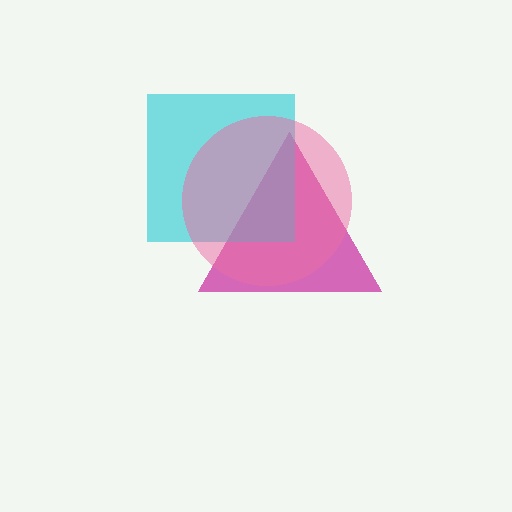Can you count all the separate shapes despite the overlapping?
Yes, there are 3 separate shapes.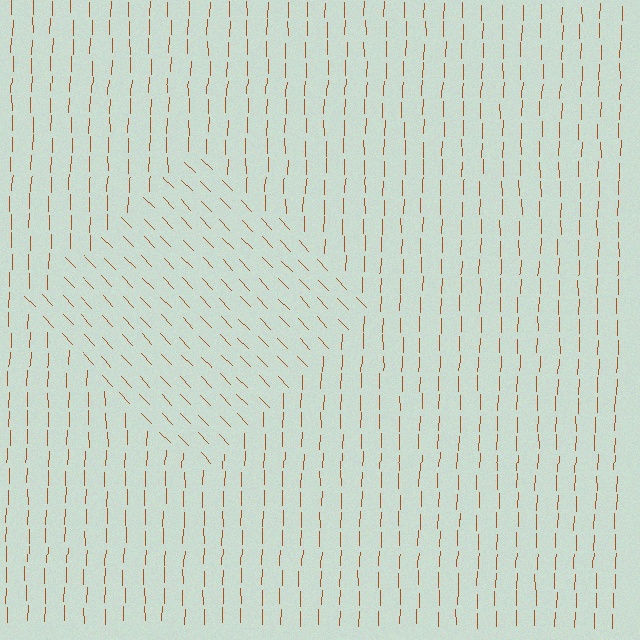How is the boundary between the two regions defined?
The boundary is defined purely by a change in line orientation (approximately 45 degrees difference). All lines are the same color and thickness.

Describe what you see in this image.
The image is filled with small brown line segments. A diamond region in the image has lines oriented differently from the surrounding lines, creating a visible texture boundary.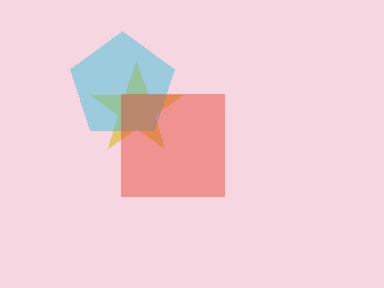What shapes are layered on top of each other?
The layered shapes are: a yellow star, a cyan pentagon, a red square.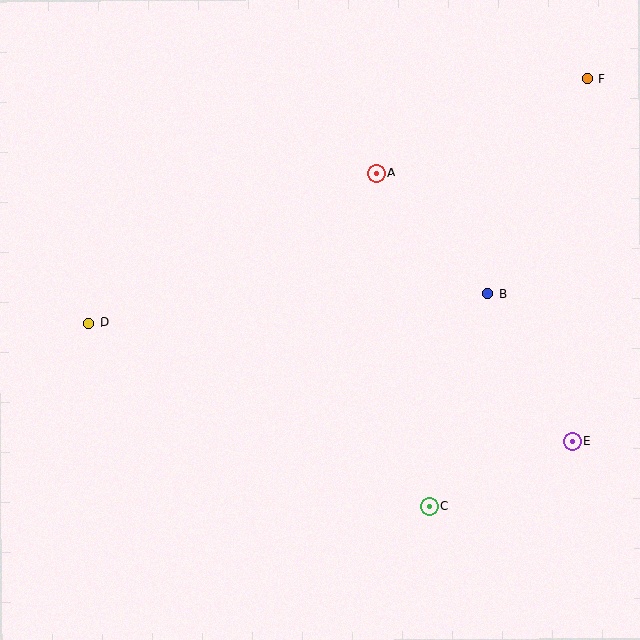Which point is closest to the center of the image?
Point A at (376, 173) is closest to the center.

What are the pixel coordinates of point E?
Point E is at (572, 442).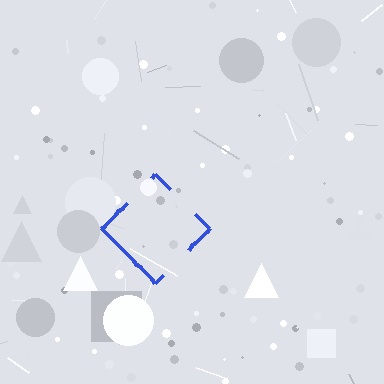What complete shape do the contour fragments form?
The contour fragments form a diamond.